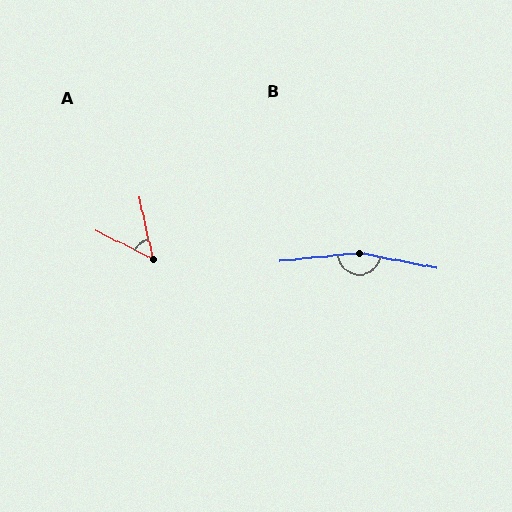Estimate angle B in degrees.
Approximately 163 degrees.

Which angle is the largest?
B, at approximately 163 degrees.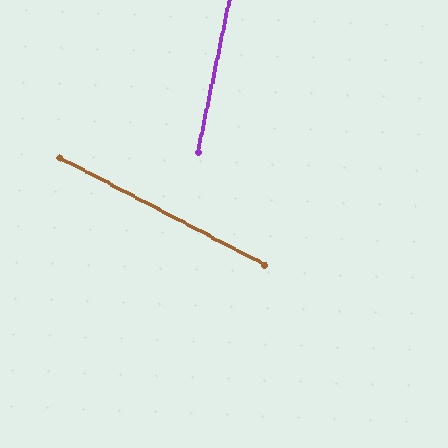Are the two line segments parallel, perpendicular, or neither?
Neither parallel nor perpendicular — they differ by about 74°.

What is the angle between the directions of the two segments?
Approximately 74 degrees.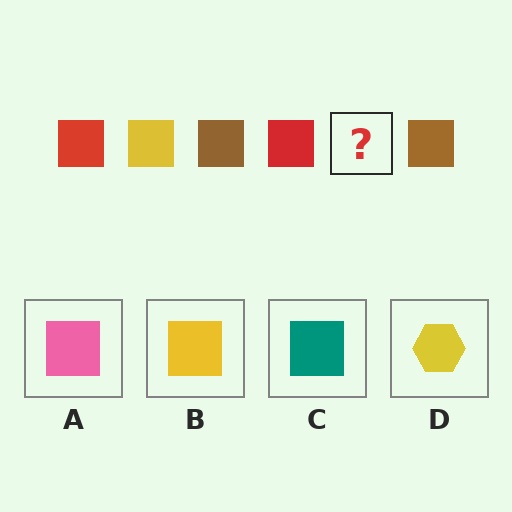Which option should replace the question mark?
Option B.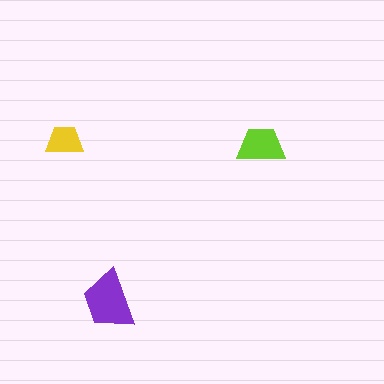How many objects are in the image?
There are 3 objects in the image.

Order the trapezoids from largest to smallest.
the purple one, the lime one, the yellow one.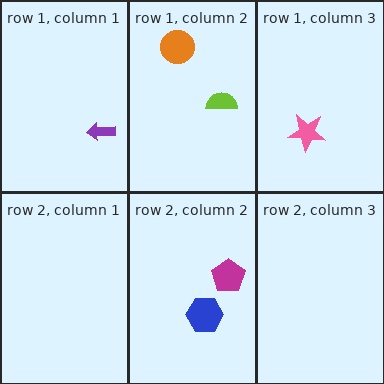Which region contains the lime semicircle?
The row 1, column 2 region.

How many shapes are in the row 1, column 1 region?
1.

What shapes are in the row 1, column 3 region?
The pink star.